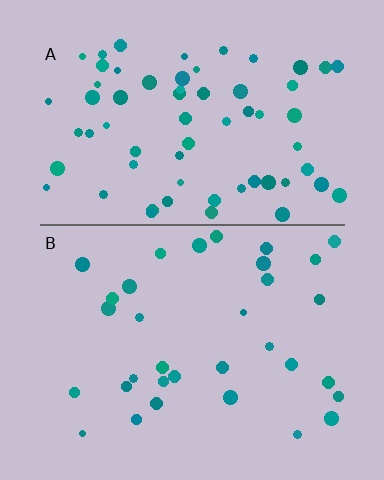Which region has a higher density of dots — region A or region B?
A (the top).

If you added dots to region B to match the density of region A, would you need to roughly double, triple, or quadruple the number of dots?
Approximately double.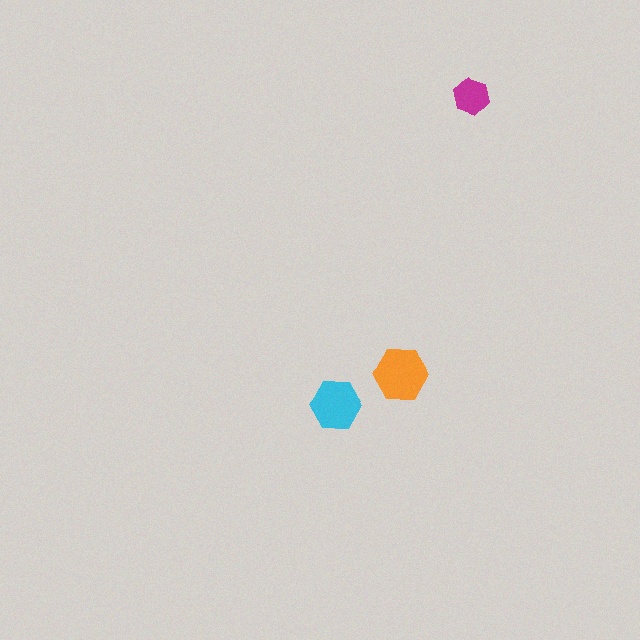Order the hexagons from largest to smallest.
the orange one, the cyan one, the magenta one.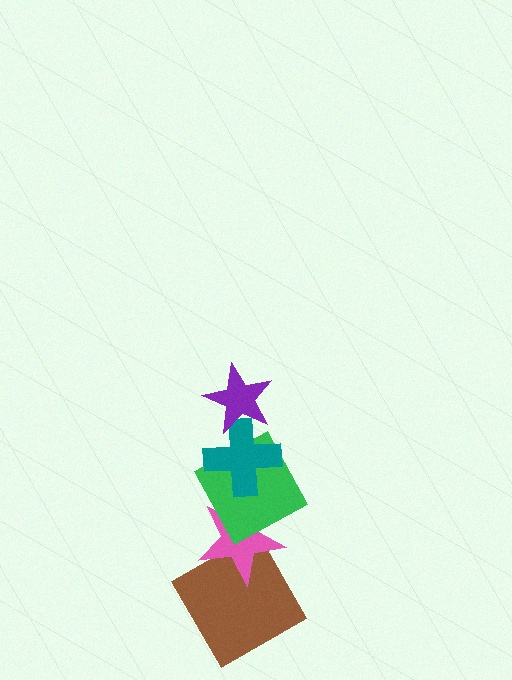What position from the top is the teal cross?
The teal cross is 2nd from the top.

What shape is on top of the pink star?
The green square is on top of the pink star.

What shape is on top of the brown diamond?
The pink star is on top of the brown diamond.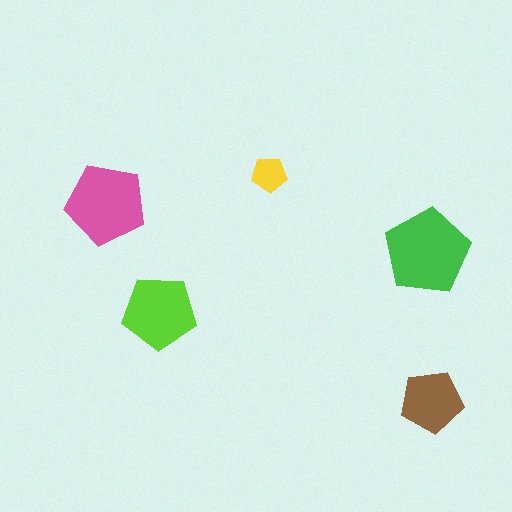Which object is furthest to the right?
The brown pentagon is rightmost.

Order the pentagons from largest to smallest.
the green one, the pink one, the lime one, the brown one, the yellow one.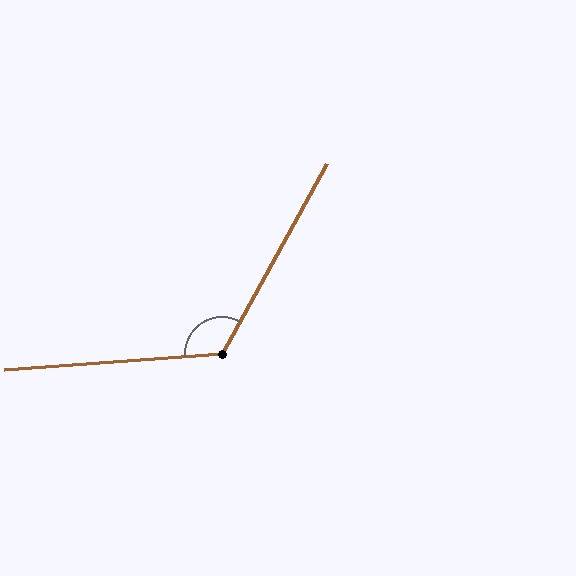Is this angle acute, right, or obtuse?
It is obtuse.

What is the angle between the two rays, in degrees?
Approximately 123 degrees.